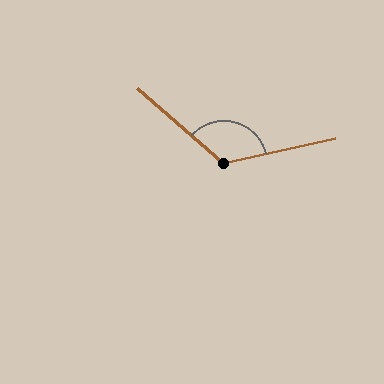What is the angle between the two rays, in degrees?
Approximately 126 degrees.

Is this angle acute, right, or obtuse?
It is obtuse.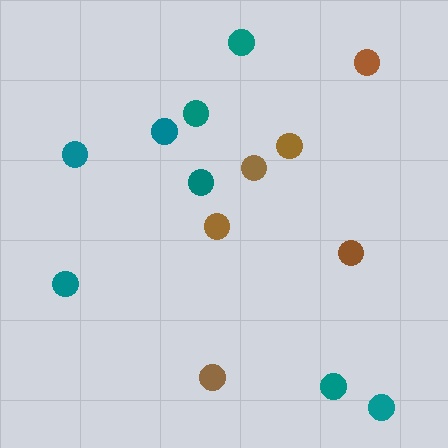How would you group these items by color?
There are 2 groups: one group of brown circles (6) and one group of teal circles (8).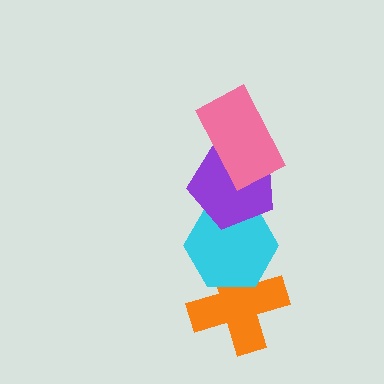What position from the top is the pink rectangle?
The pink rectangle is 1st from the top.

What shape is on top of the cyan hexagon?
The purple pentagon is on top of the cyan hexagon.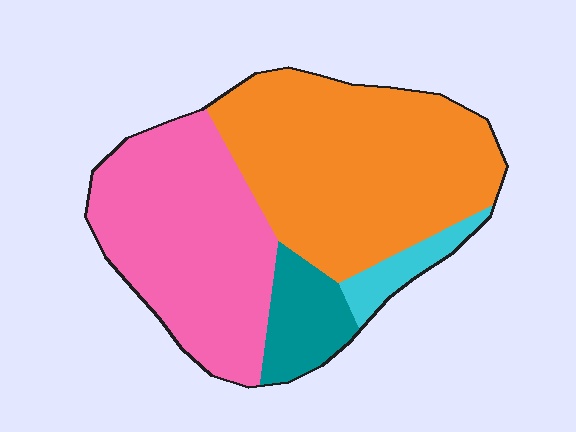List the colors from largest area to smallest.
From largest to smallest: orange, pink, teal, cyan.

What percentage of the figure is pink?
Pink takes up between a quarter and a half of the figure.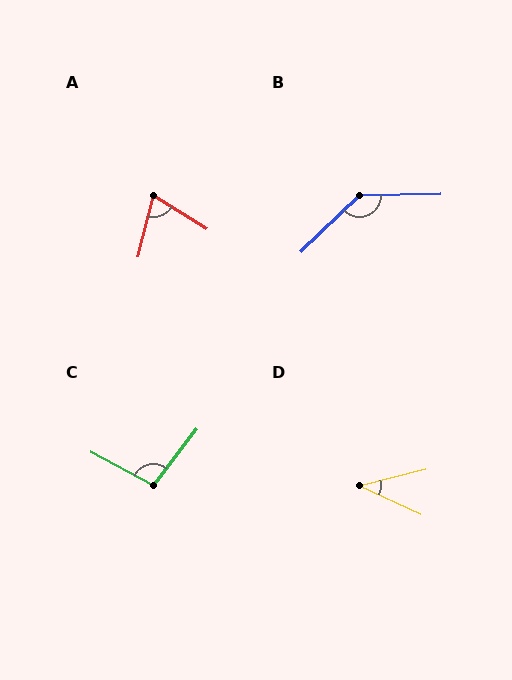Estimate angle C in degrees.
Approximately 99 degrees.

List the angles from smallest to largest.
D (39°), A (73°), C (99°), B (137°).